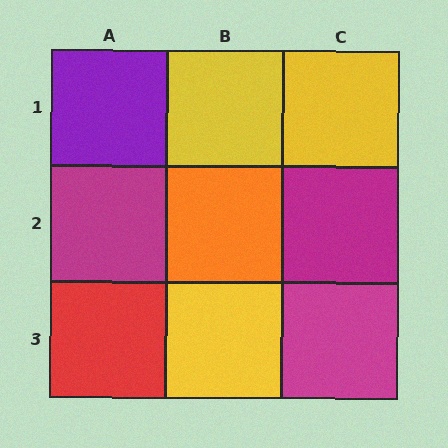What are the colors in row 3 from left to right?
Red, yellow, magenta.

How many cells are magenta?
3 cells are magenta.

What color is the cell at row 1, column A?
Purple.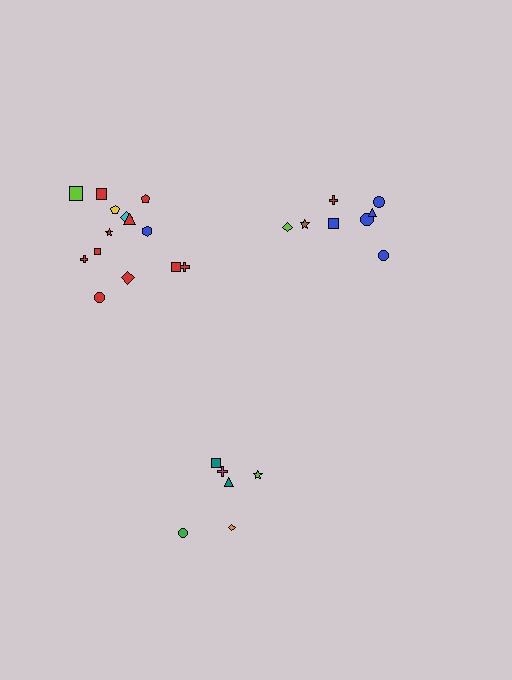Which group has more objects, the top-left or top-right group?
The top-left group.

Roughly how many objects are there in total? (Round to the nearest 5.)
Roughly 30 objects in total.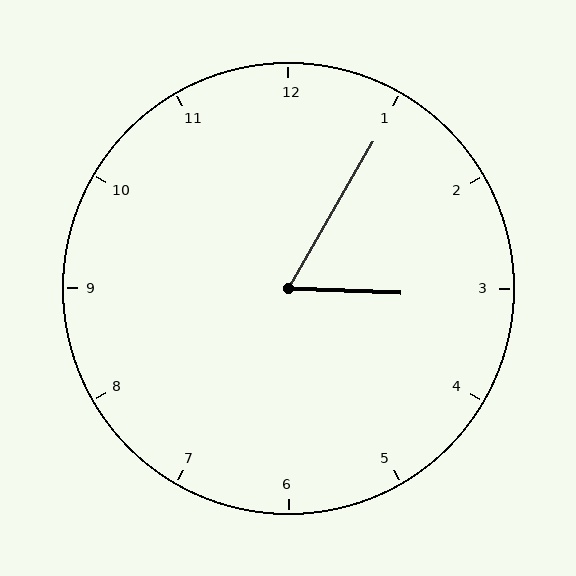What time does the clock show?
3:05.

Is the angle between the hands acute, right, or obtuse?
It is acute.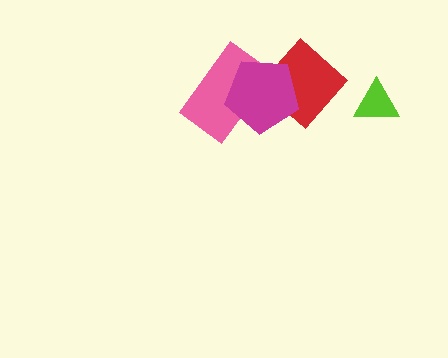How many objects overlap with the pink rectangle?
1 object overlaps with the pink rectangle.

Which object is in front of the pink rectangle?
The magenta pentagon is in front of the pink rectangle.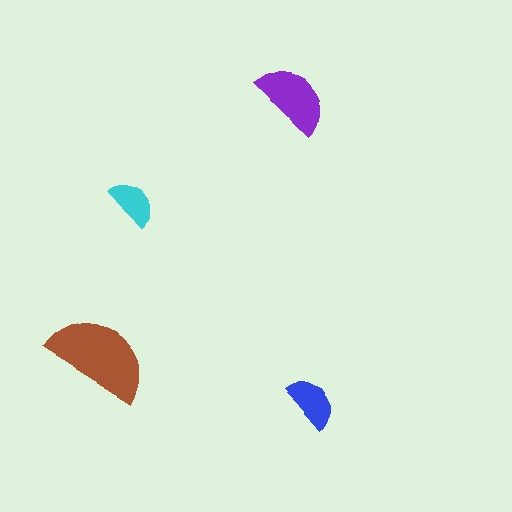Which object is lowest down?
The blue semicircle is bottommost.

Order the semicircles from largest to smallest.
the brown one, the purple one, the blue one, the cyan one.